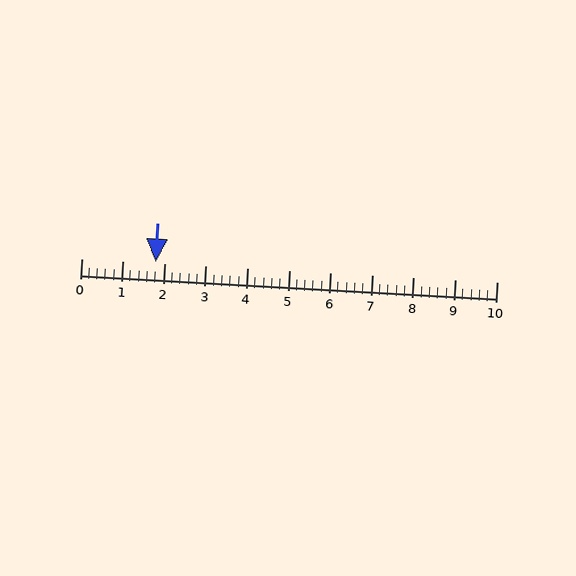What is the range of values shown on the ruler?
The ruler shows values from 0 to 10.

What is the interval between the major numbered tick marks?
The major tick marks are spaced 1 units apart.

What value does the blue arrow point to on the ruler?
The blue arrow points to approximately 1.8.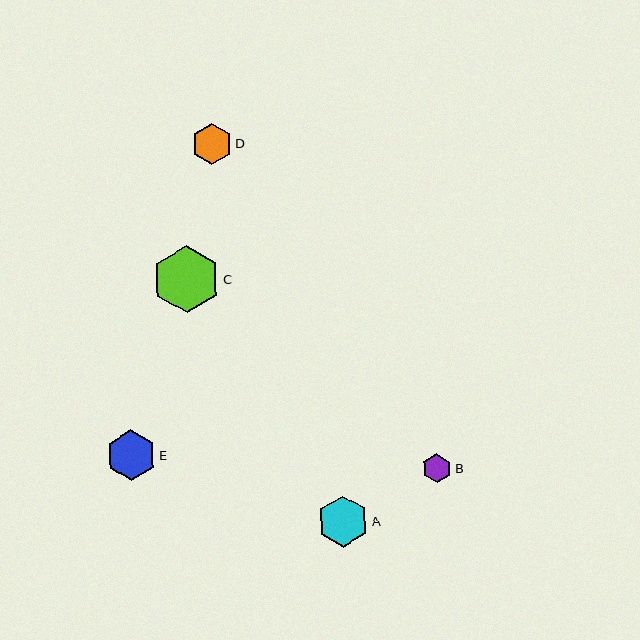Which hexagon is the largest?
Hexagon C is the largest with a size of approximately 68 pixels.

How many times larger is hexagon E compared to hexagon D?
Hexagon E is approximately 1.2 times the size of hexagon D.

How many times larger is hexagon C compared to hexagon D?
Hexagon C is approximately 1.7 times the size of hexagon D.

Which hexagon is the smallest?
Hexagon B is the smallest with a size of approximately 29 pixels.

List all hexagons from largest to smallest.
From largest to smallest: C, A, E, D, B.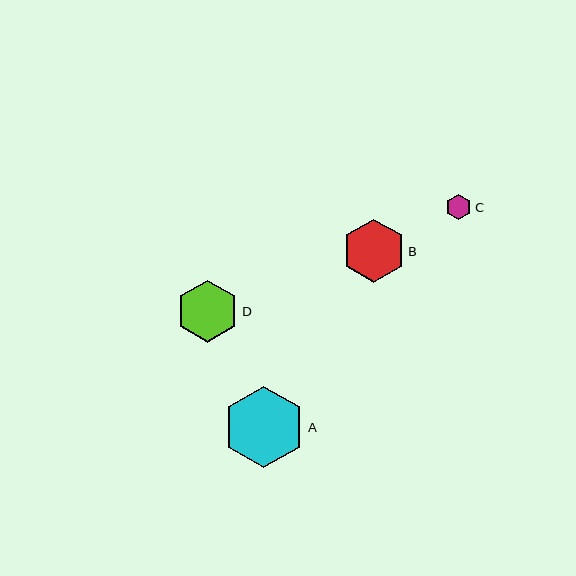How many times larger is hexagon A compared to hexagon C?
Hexagon A is approximately 3.2 times the size of hexagon C.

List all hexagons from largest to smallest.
From largest to smallest: A, B, D, C.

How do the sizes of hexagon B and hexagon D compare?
Hexagon B and hexagon D are approximately the same size.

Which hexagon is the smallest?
Hexagon C is the smallest with a size of approximately 25 pixels.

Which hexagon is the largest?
Hexagon A is the largest with a size of approximately 81 pixels.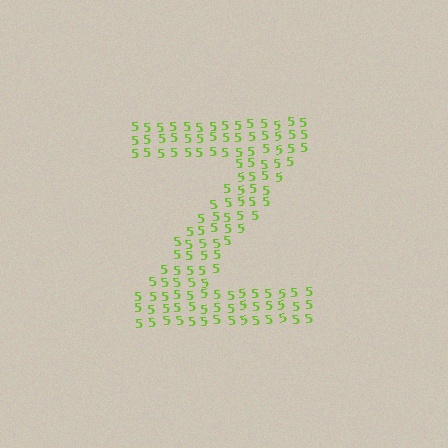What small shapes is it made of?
It is made of small digit 5's.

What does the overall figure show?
The overall figure shows the letter Z.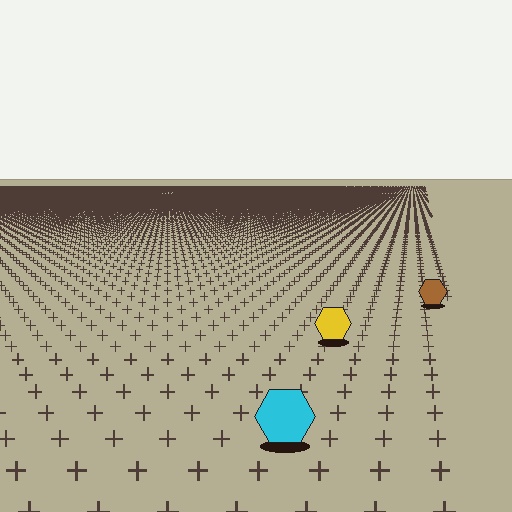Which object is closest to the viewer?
The cyan hexagon is closest. The texture marks near it are larger and more spread out.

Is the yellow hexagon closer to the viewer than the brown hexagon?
Yes. The yellow hexagon is closer — you can tell from the texture gradient: the ground texture is coarser near it.